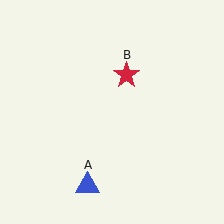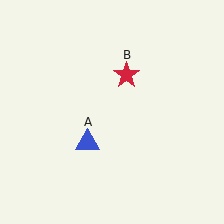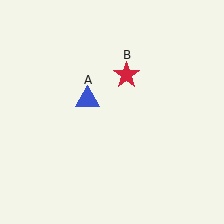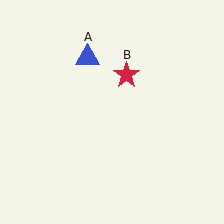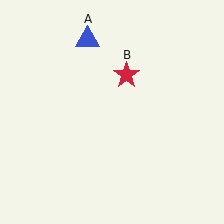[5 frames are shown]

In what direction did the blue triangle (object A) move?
The blue triangle (object A) moved up.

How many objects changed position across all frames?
1 object changed position: blue triangle (object A).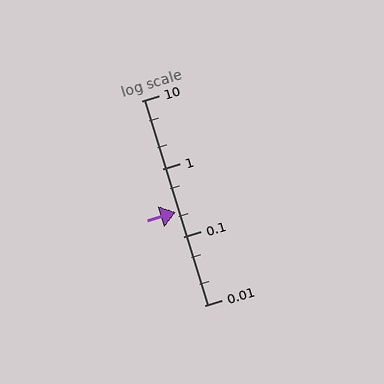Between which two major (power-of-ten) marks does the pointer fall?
The pointer is between 0.1 and 1.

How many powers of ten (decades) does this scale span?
The scale spans 3 decades, from 0.01 to 10.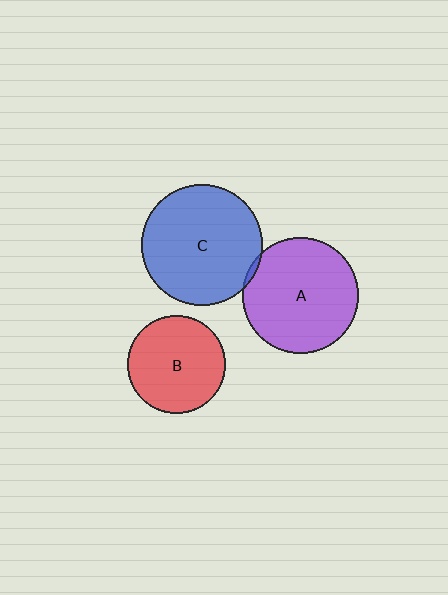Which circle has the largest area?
Circle C (blue).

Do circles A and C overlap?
Yes.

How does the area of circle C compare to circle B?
Approximately 1.5 times.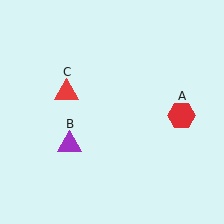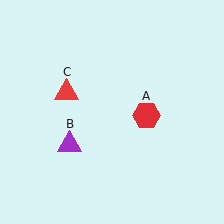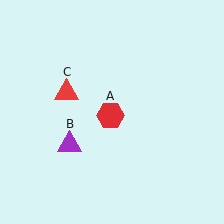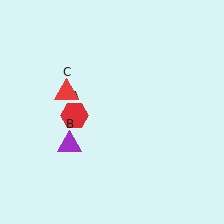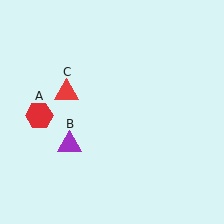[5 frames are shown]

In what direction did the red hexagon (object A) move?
The red hexagon (object A) moved left.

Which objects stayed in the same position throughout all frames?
Purple triangle (object B) and red triangle (object C) remained stationary.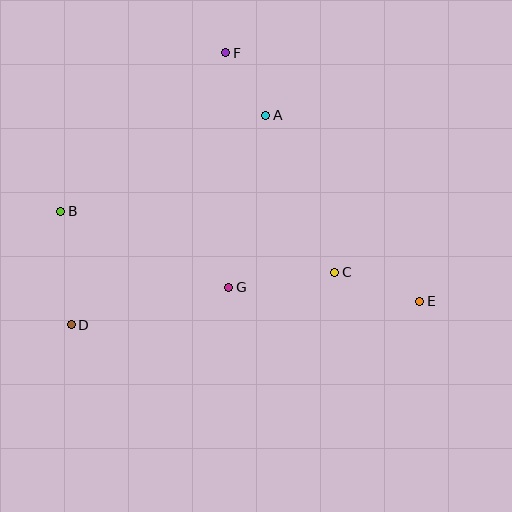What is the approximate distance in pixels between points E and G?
The distance between E and G is approximately 191 pixels.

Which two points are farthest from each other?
Points B and E are farthest from each other.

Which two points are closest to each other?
Points A and F are closest to each other.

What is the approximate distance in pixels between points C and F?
The distance between C and F is approximately 245 pixels.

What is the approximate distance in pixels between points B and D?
The distance between B and D is approximately 114 pixels.